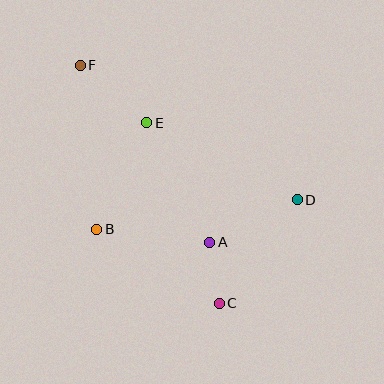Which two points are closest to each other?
Points A and C are closest to each other.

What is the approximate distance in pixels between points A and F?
The distance between A and F is approximately 220 pixels.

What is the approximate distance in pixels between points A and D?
The distance between A and D is approximately 97 pixels.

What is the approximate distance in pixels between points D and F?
The distance between D and F is approximately 255 pixels.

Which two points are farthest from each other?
Points C and F are farthest from each other.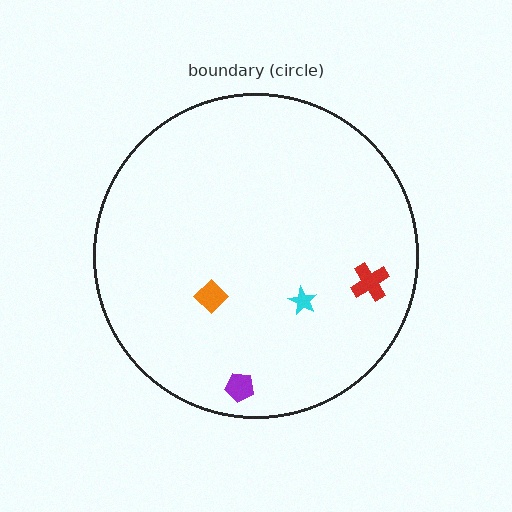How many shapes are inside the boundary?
4 inside, 0 outside.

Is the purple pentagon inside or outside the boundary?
Inside.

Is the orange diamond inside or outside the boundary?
Inside.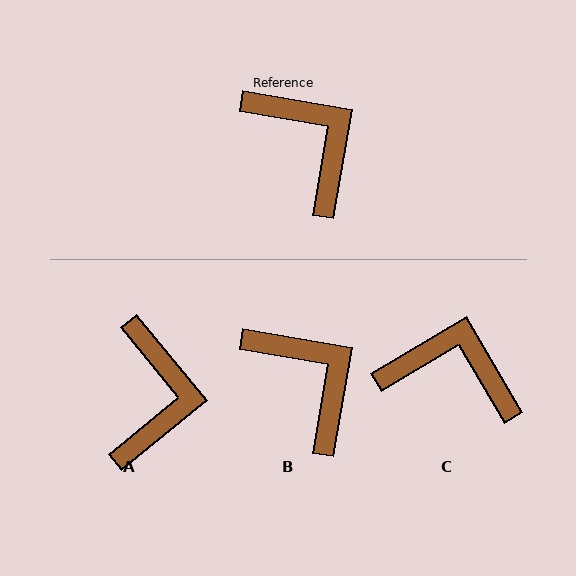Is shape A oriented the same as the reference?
No, it is off by about 41 degrees.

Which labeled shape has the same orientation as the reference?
B.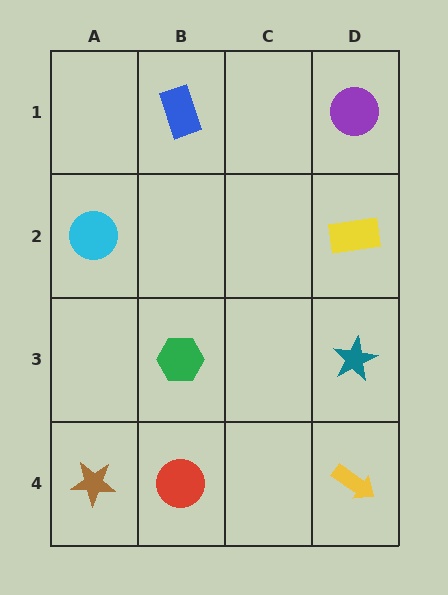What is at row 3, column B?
A green hexagon.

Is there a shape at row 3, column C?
No, that cell is empty.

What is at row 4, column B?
A red circle.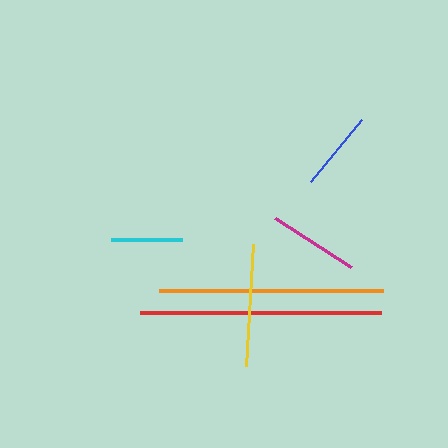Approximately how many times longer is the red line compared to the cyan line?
The red line is approximately 3.4 times the length of the cyan line.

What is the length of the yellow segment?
The yellow segment is approximately 123 pixels long.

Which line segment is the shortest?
The cyan line is the shortest at approximately 71 pixels.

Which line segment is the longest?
The red line is the longest at approximately 241 pixels.